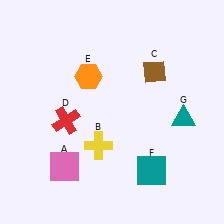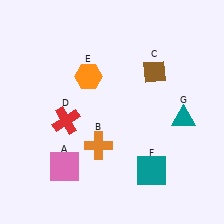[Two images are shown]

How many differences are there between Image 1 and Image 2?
There is 1 difference between the two images.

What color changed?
The cross (B) changed from yellow in Image 1 to orange in Image 2.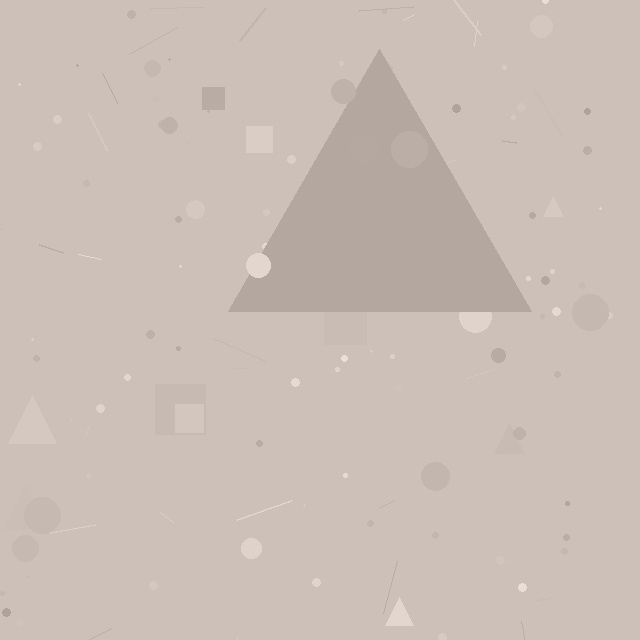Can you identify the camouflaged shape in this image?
The camouflaged shape is a triangle.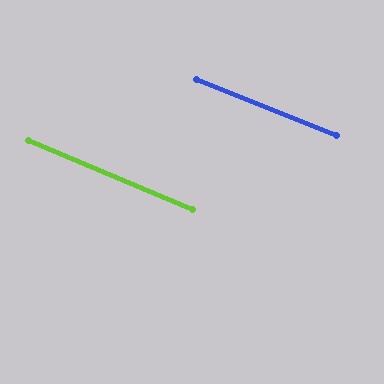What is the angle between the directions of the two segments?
Approximately 1 degree.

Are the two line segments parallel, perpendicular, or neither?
Parallel — their directions differ by only 0.9°.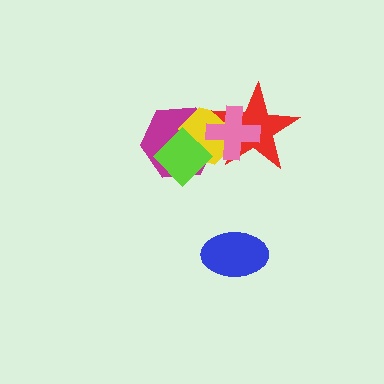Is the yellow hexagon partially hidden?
Yes, it is partially covered by another shape.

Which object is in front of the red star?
The pink cross is in front of the red star.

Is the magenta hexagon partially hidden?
Yes, it is partially covered by another shape.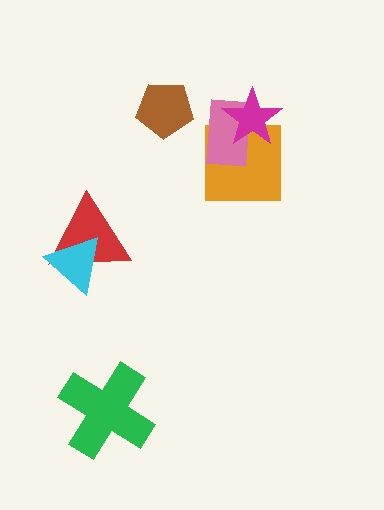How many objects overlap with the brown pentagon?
0 objects overlap with the brown pentagon.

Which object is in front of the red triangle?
The cyan triangle is in front of the red triangle.